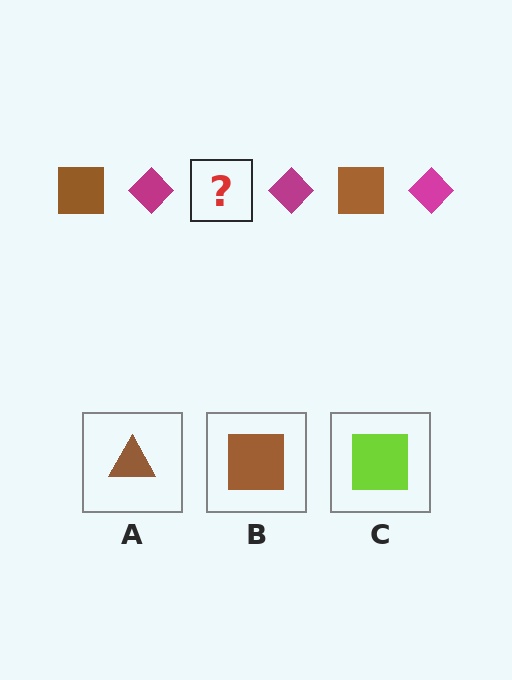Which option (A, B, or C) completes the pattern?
B.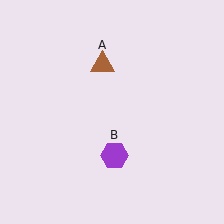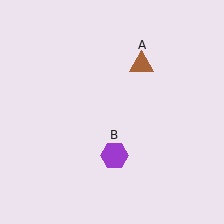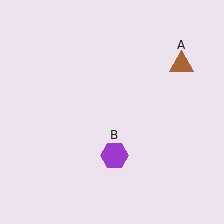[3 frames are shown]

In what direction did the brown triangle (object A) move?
The brown triangle (object A) moved right.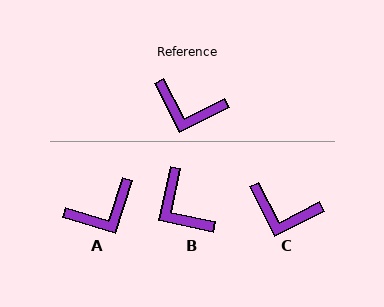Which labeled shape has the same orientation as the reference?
C.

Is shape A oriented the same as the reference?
No, it is off by about 45 degrees.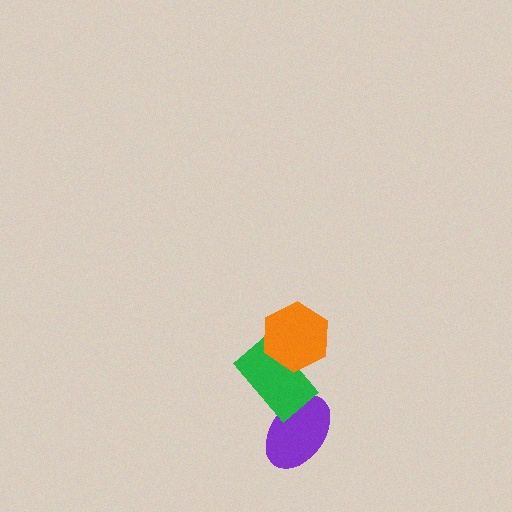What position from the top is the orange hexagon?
The orange hexagon is 1st from the top.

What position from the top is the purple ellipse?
The purple ellipse is 3rd from the top.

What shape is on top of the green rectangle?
The orange hexagon is on top of the green rectangle.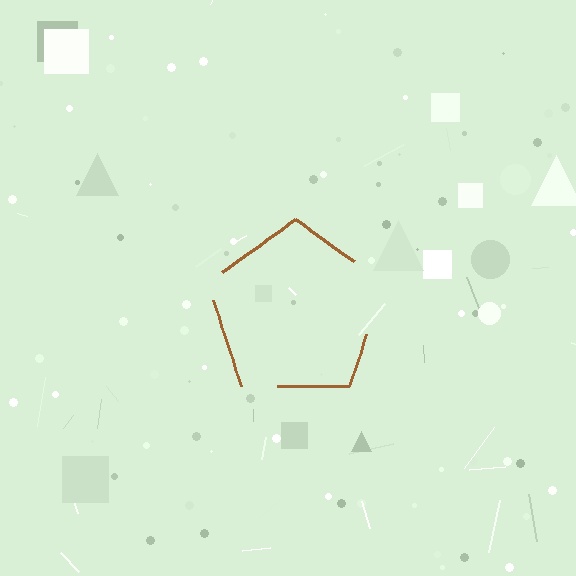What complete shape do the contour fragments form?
The contour fragments form a pentagon.